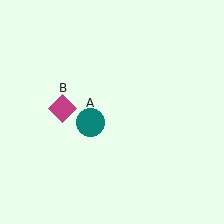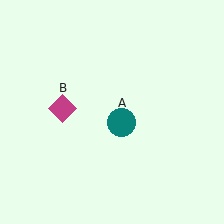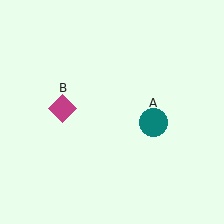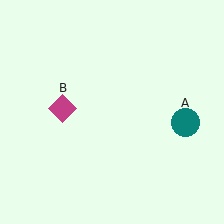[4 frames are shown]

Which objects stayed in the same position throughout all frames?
Magenta diamond (object B) remained stationary.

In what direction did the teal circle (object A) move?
The teal circle (object A) moved right.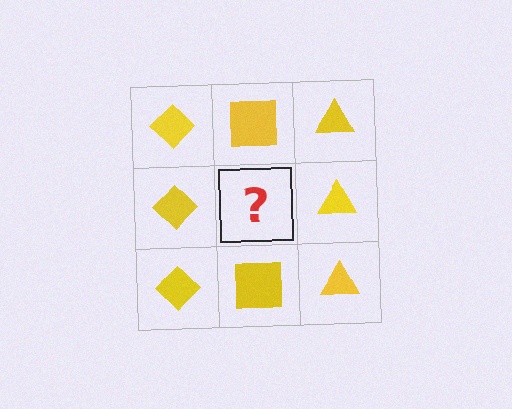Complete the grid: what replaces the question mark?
The question mark should be replaced with a yellow square.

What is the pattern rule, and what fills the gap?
The rule is that each column has a consistent shape. The gap should be filled with a yellow square.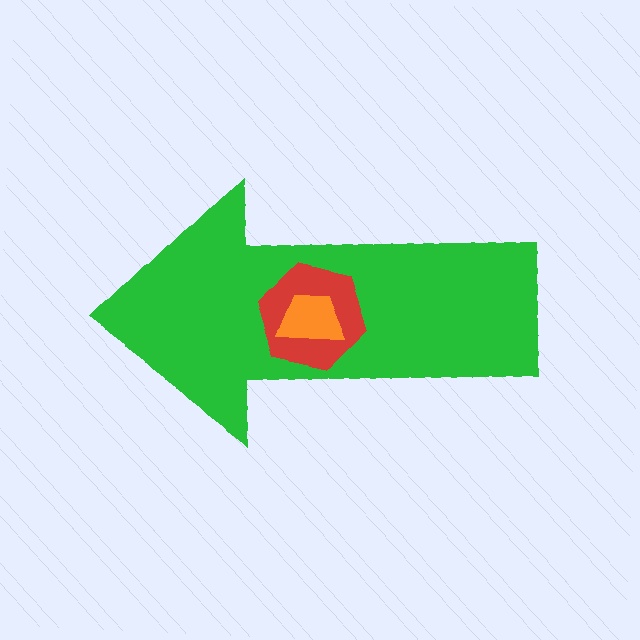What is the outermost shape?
The green arrow.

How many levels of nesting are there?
3.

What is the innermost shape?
The orange trapezoid.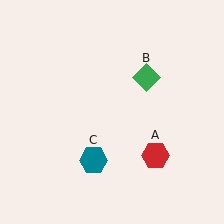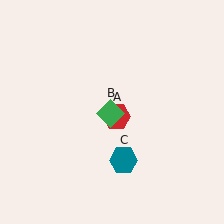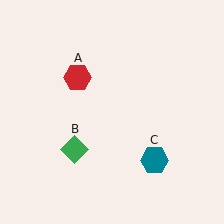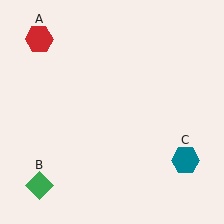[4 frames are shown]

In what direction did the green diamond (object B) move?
The green diamond (object B) moved down and to the left.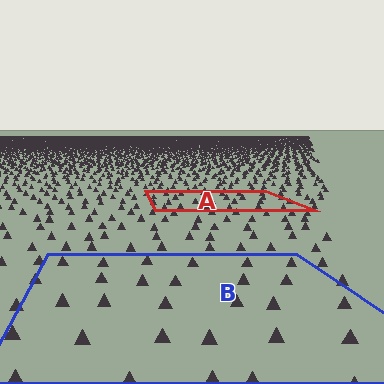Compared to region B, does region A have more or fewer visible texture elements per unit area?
Region A has more texture elements per unit area — they are packed more densely because it is farther away.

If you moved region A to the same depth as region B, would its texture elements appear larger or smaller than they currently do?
They would appear larger. At a closer depth, the same texture elements are projected at a bigger on-screen size.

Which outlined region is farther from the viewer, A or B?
Region A is farther from the viewer — the texture elements inside it appear smaller and more densely packed.